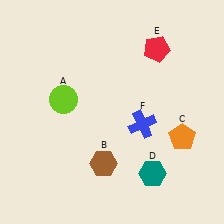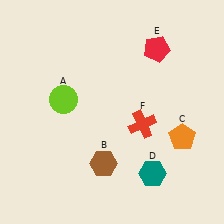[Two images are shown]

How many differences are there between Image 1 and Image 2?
There is 1 difference between the two images.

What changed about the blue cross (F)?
In Image 1, F is blue. In Image 2, it changed to red.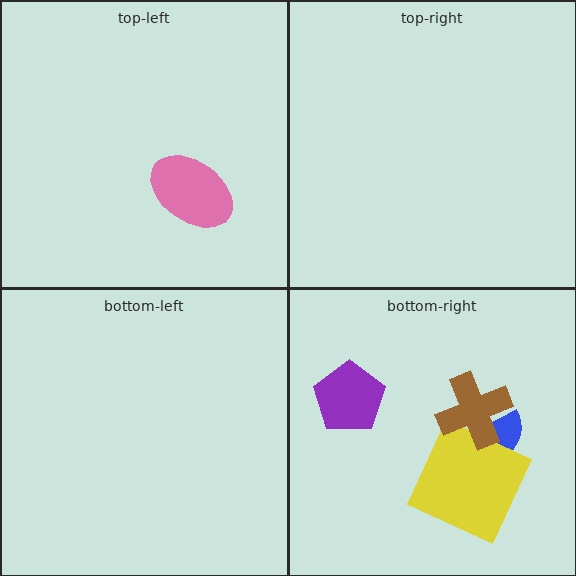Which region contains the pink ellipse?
The top-left region.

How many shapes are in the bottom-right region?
4.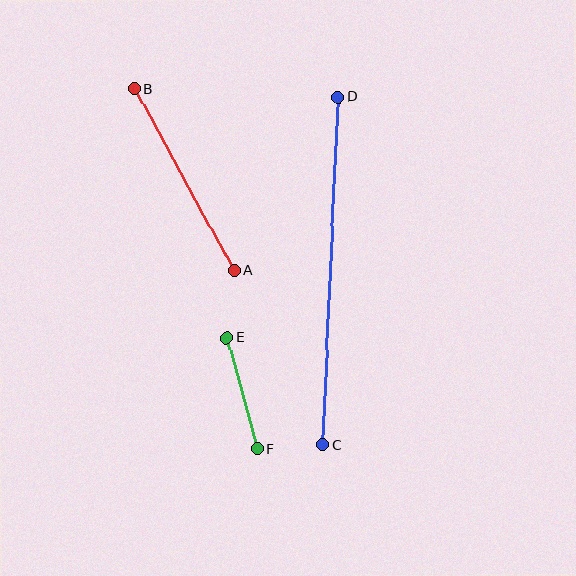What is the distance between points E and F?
The distance is approximately 115 pixels.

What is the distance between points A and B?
The distance is approximately 207 pixels.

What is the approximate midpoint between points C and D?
The midpoint is at approximately (331, 271) pixels.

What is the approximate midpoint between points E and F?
The midpoint is at approximately (242, 393) pixels.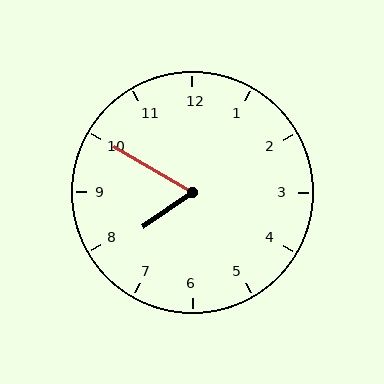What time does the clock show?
7:50.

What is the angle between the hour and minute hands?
Approximately 65 degrees.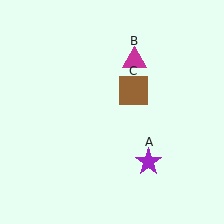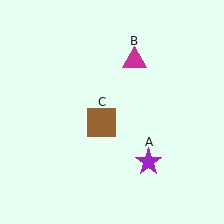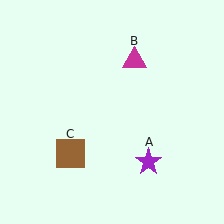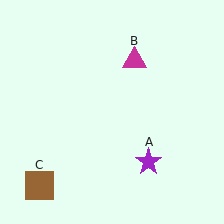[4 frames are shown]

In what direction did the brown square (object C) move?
The brown square (object C) moved down and to the left.